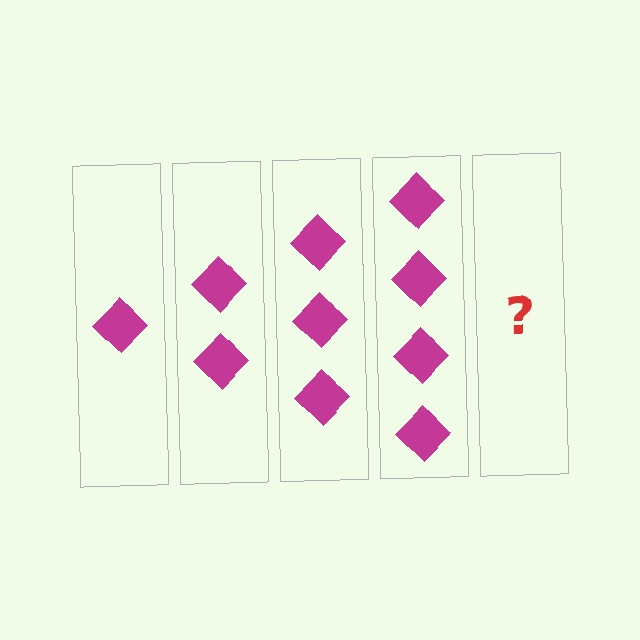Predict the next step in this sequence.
The next step is 5 diamonds.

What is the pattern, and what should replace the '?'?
The pattern is that each step adds one more diamond. The '?' should be 5 diamonds.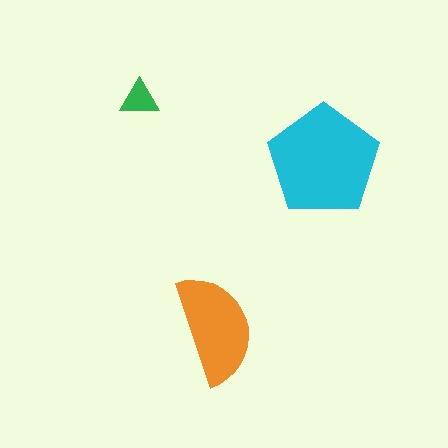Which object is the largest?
The cyan pentagon.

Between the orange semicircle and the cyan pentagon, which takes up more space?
The cyan pentagon.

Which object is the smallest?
The green triangle.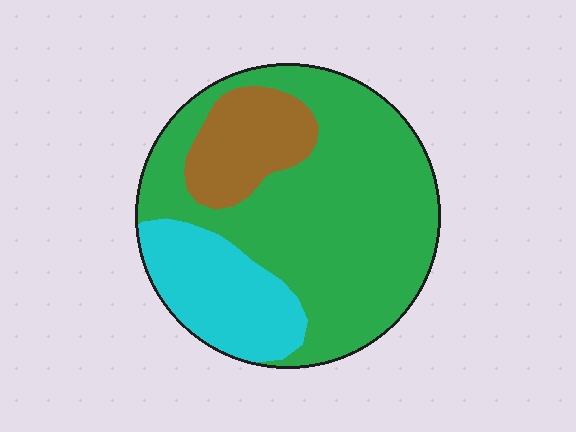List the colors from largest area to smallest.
From largest to smallest: green, cyan, brown.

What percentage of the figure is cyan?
Cyan covers 21% of the figure.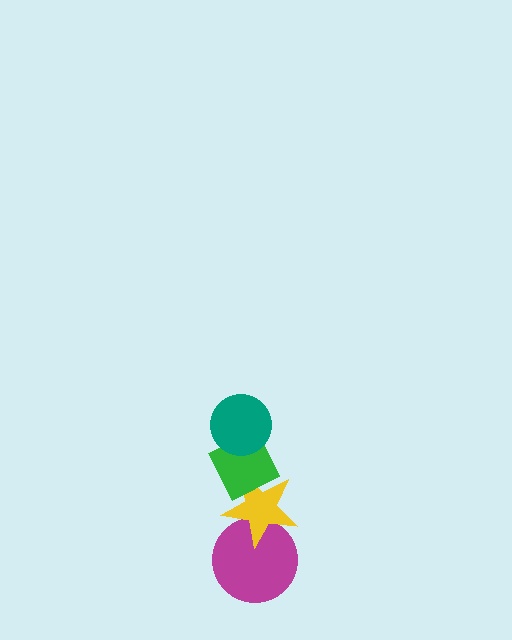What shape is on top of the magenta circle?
The yellow star is on top of the magenta circle.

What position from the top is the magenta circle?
The magenta circle is 4th from the top.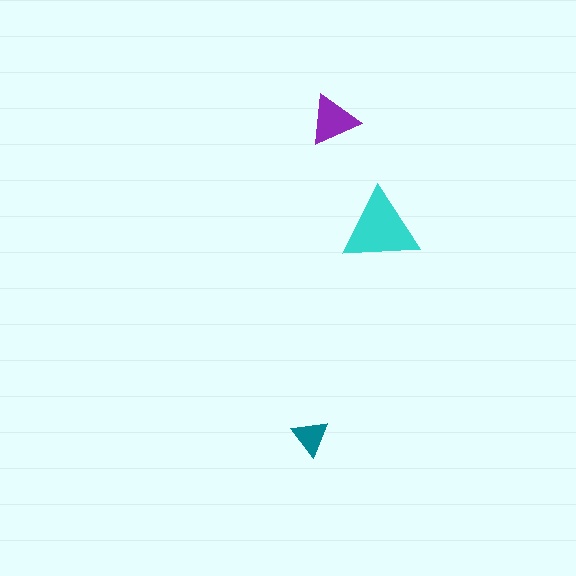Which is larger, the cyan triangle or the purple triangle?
The cyan one.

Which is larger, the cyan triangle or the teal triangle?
The cyan one.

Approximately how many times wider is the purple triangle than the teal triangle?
About 1.5 times wider.